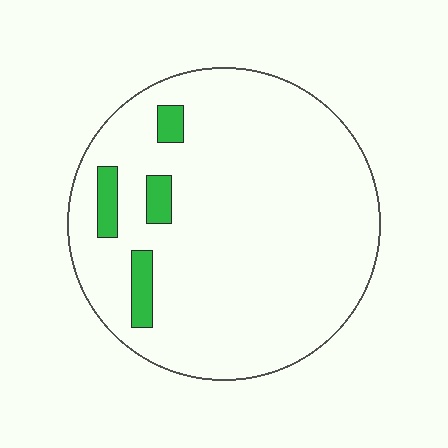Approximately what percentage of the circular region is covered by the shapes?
Approximately 5%.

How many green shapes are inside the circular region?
4.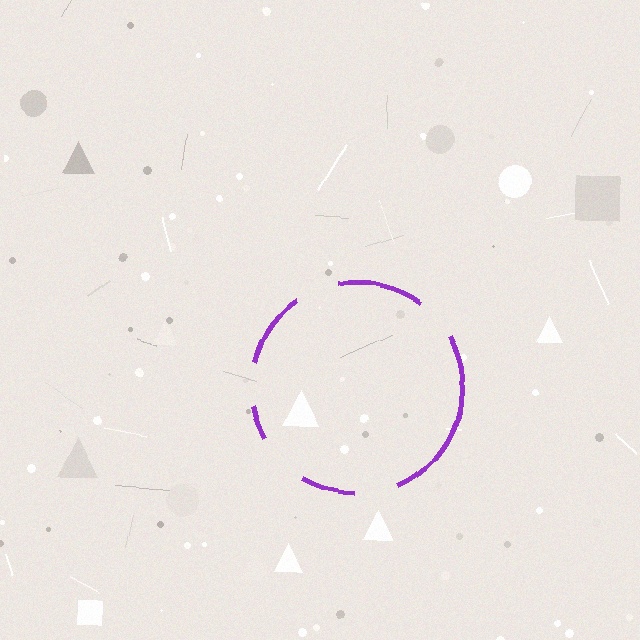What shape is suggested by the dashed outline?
The dashed outline suggests a circle.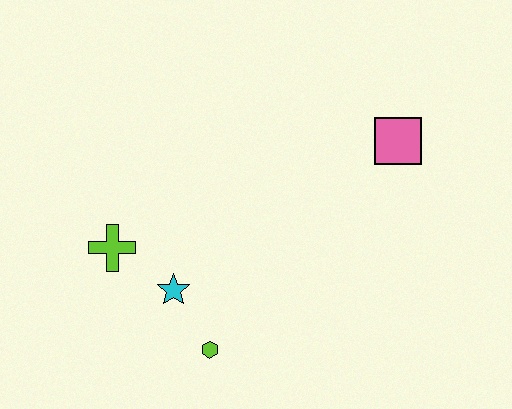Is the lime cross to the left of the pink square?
Yes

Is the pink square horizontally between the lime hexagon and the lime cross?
No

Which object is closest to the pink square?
The cyan star is closest to the pink square.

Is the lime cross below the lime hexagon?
No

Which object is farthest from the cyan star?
The pink square is farthest from the cyan star.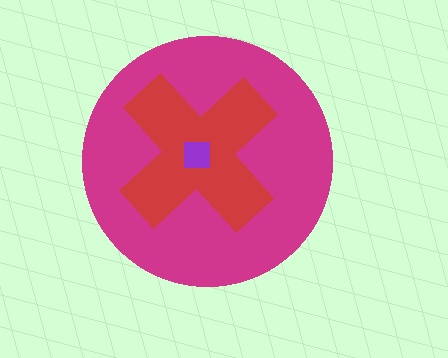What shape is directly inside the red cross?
The purple square.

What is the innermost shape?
The purple square.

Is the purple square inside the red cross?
Yes.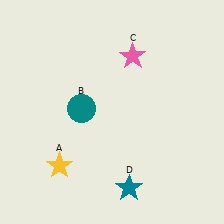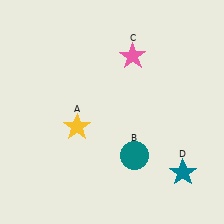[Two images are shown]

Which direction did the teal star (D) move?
The teal star (D) moved right.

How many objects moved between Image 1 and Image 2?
3 objects moved between the two images.